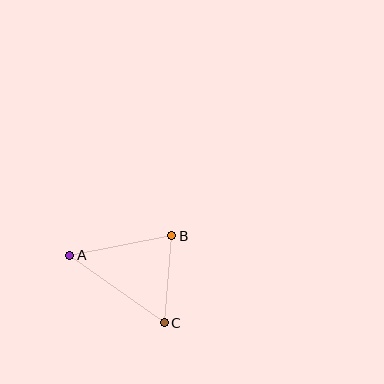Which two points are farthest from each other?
Points A and C are farthest from each other.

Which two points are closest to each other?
Points B and C are closest to each other.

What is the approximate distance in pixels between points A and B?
The distance between A and B is approximately 104 pixels.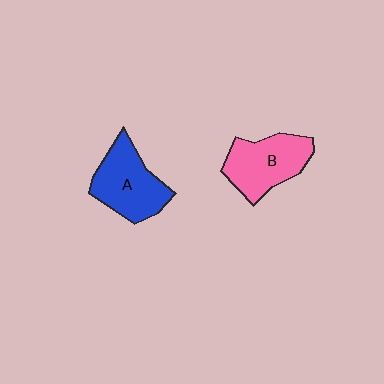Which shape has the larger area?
Shape A (blue).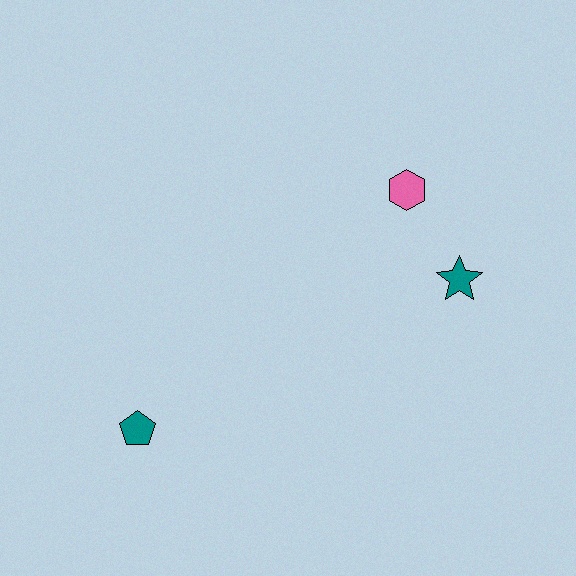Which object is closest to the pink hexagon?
The teal star is closest to the pink hexagon.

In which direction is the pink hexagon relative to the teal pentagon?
The pink hexagon is to the right of the teal pentagon.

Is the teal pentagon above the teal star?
No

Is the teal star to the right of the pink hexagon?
Yes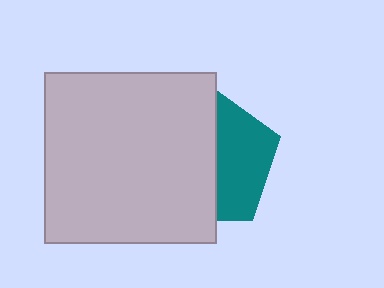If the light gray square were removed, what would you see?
You would see the complete teal pentagon.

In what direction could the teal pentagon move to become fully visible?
The teal pentagon could move right. That would shift it out from behind the light gray square entirely.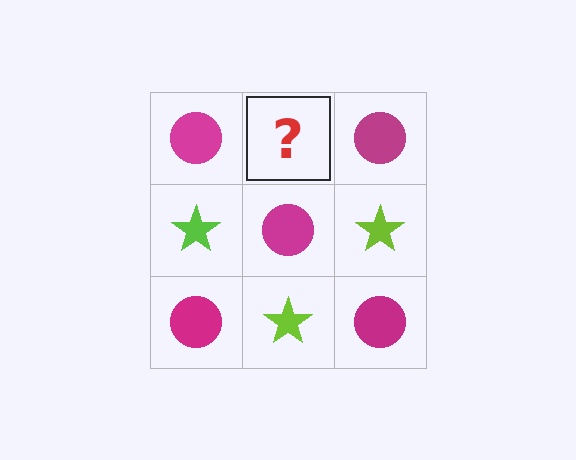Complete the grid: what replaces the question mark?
The question mark should be replaced with a lime star.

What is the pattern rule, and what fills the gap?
The rule is that it alternates magenta circle and lime star in a checkerboard pattern. The gap should be filled with a lime star.